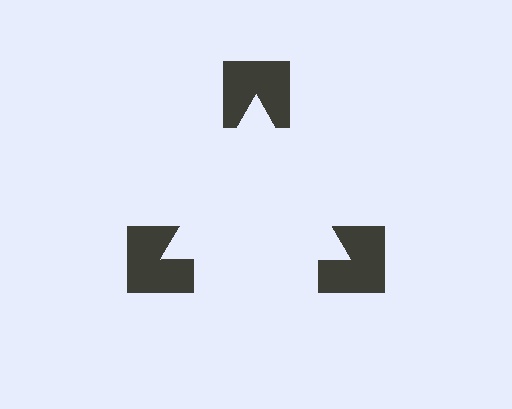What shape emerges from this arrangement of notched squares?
An illusory triangle — its edges are inferred from the aligned wedge cuts in the notched squares, not physically drawn.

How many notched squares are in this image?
There are 3 — one at each vertex of the illusory triangle.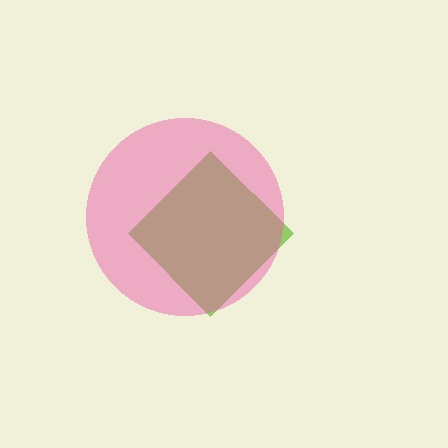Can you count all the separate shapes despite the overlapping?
Yes, there are 2 separate shapes.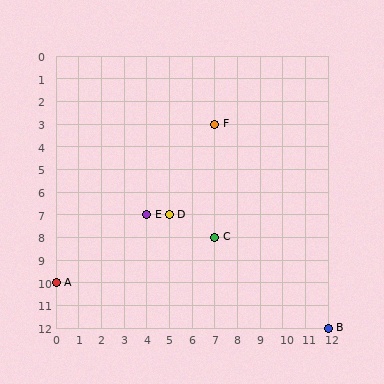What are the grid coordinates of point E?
Point E is at grid coordinates (4, 7).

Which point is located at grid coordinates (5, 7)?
Point D is at (5, 7).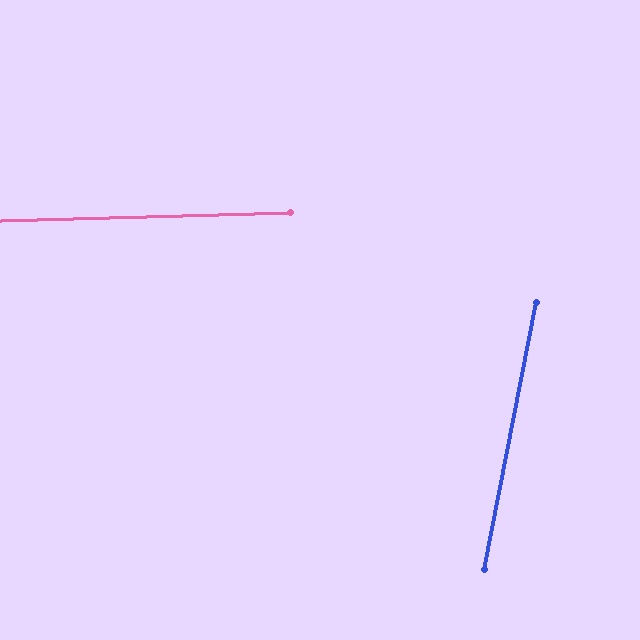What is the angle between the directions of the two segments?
Approximately 77 degrees.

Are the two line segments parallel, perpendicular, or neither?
Neither parallel nor perpendicular — they differ by about 77°.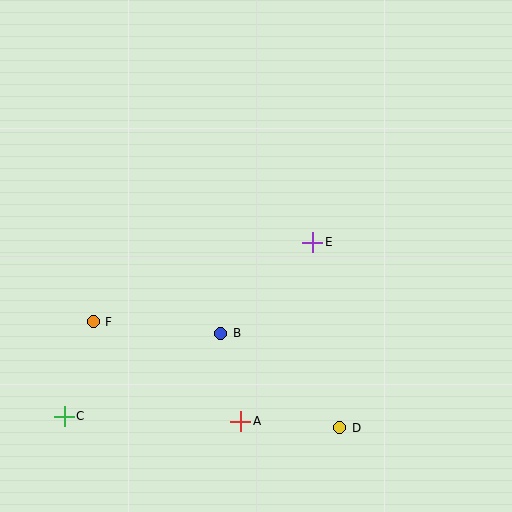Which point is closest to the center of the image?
Point E at (313, 242) is closest to the center.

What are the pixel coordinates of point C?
Point C is at (64, 416).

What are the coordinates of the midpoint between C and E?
The midpoint between C and E is at (188, 329).